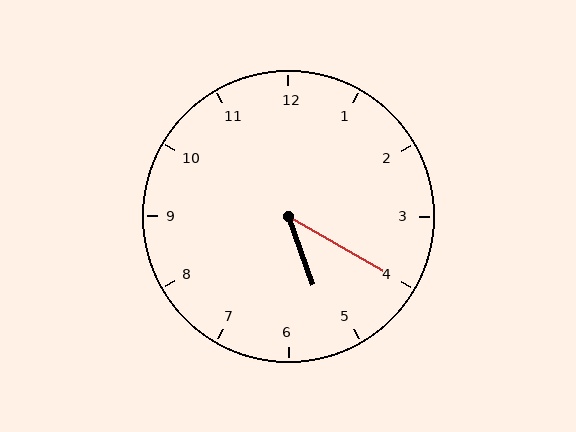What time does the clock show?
5:20.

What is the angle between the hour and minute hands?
Approximately 40 degrees.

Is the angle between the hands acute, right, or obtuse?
It is acute.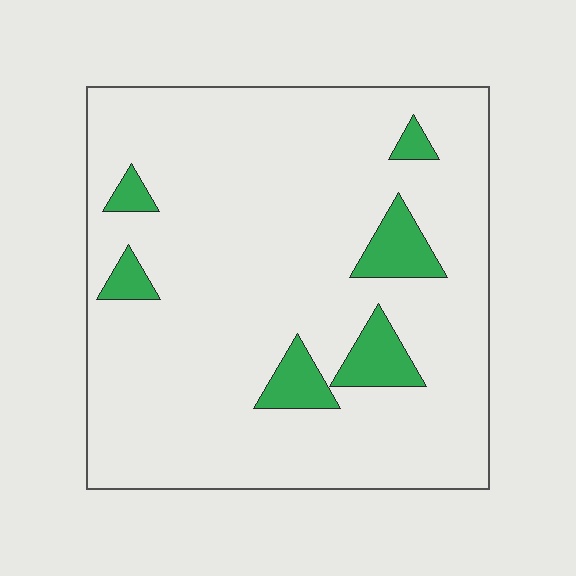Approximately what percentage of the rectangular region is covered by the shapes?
Approximately 10%.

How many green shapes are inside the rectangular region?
6.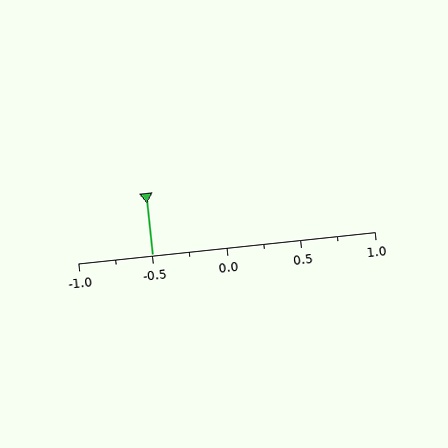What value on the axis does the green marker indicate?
The marker indicates approximately -0.5.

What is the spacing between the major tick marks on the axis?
The major ticks are spaced 0.5 apart.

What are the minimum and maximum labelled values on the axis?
The axis runs from -1.0 to 1.0.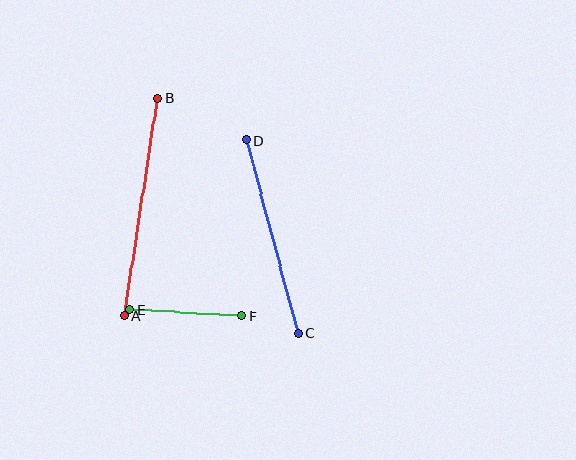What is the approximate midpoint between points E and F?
The midpoint is at approximately (186, 313) pixels.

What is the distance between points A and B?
The distance is approximately 220 pixels.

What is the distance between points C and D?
The distance is approximately 200 pixels.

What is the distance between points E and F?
The distance is approximately 112 pixels.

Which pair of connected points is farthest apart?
Points A and B are farthest apart.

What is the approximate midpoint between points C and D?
The midpoint is at approximately (272, 237) pixels.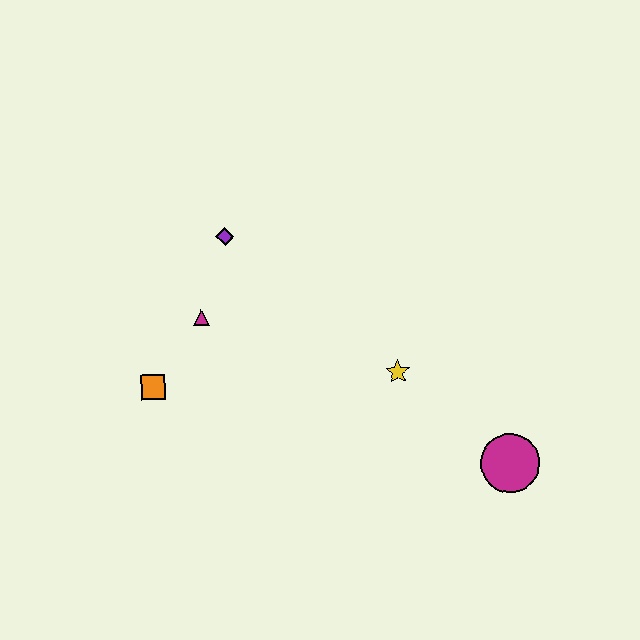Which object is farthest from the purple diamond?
The magenta circle is farthest from the purple diamond.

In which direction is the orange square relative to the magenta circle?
The orange square is to the left of the magenta circle.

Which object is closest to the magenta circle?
The yellow star is closest to the magenta circle.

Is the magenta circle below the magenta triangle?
Yes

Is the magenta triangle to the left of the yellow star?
Yes